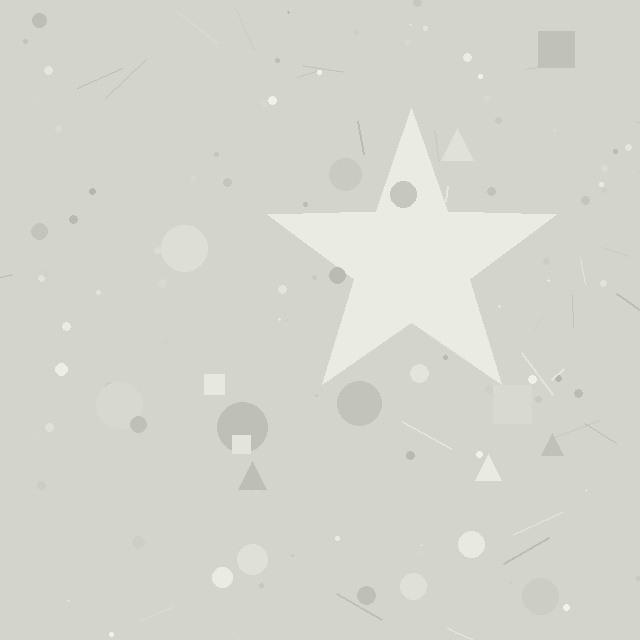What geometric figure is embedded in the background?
A star is embedded in the background.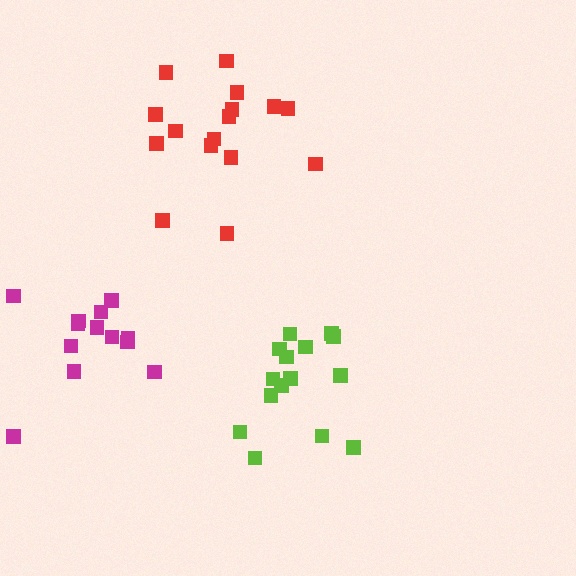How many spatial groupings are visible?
There are 3 spatial groupings.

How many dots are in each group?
Group 1: 16 dots, Group 2: 15 dots, Group 3: 13 dots (44 total).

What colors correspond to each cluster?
The clusters are colored: red, lime, magenta.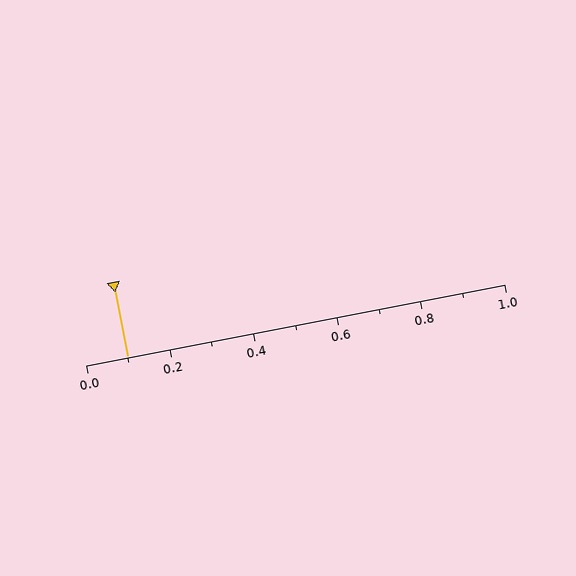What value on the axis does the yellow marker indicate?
The marker indicates approximately 0.1.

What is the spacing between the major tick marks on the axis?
The major ticks are spaced 0.2 apart.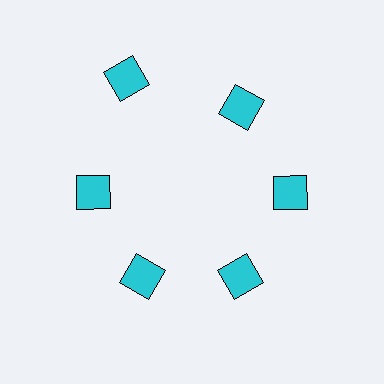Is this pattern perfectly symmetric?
No. The 6 cyan squares are arranged in a ring, but one element near the 11 o'clock position is pushed outward from the center, breaking the 6-fold rotational symmetry.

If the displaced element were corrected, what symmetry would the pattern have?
It would have 6-fold rotational symmetry — the pattern would map onto itself every 60 degrees.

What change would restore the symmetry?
The symmetry would be restored by moving it inward, back onto the ring so that all 6 squares sit at equal angles and equal distance from the center.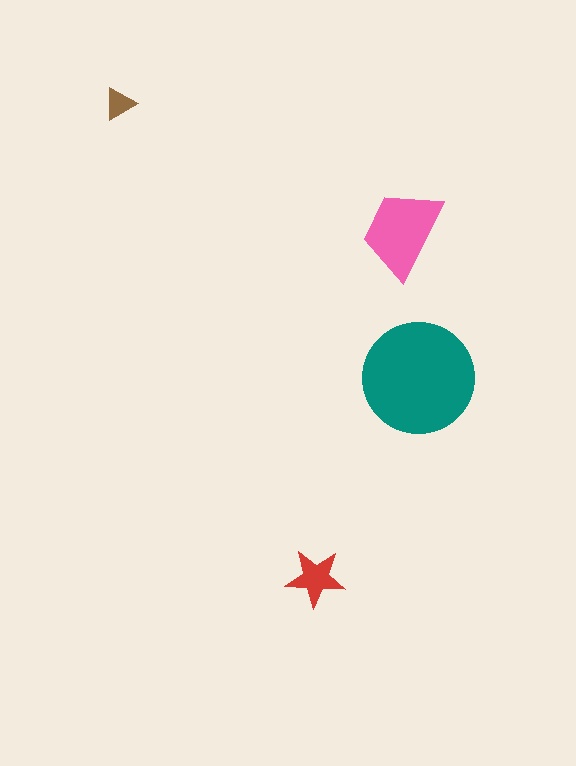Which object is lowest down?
The red star is bottommost.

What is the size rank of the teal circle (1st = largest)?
1st.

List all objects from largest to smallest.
The teal circle, the pink trapezoid, the red star, the brown triangle.